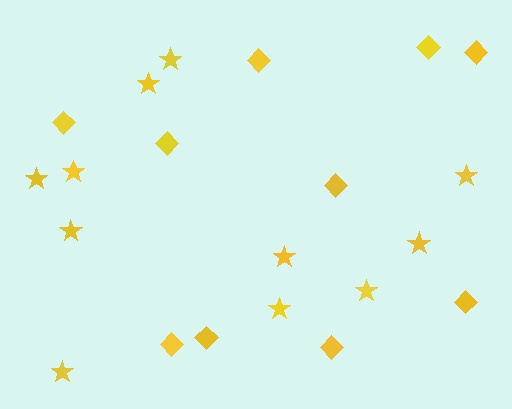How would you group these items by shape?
There are 2 groups: one group of diamonds (10) and one group of stars (11).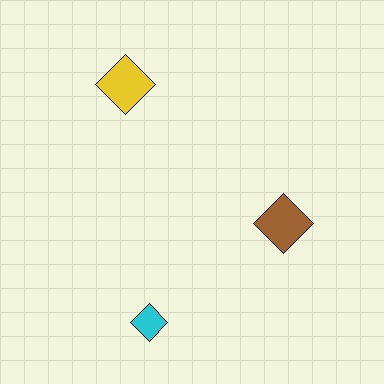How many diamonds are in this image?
There are 3 diamonds.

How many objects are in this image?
There are 3 objects.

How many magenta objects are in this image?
There are no magenta objects.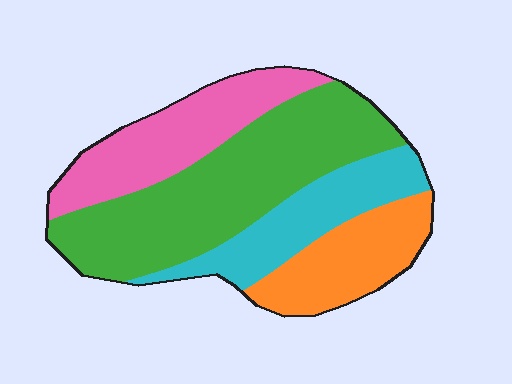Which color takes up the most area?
Green, at roughly 40%.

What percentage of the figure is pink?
Pink covers 22% of the figure.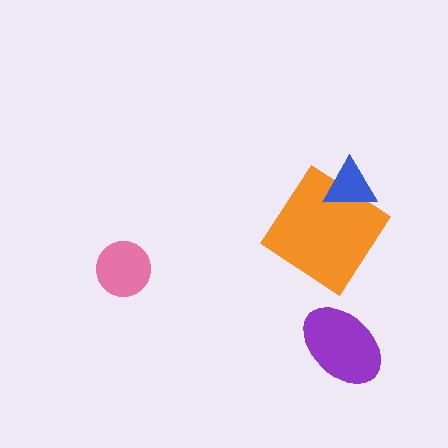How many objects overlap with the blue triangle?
1 object overlaps with the blue triangle.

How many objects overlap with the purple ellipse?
0 objects overlap with the purple ellipse.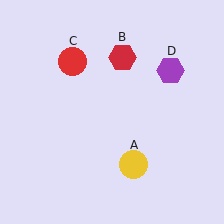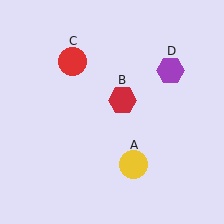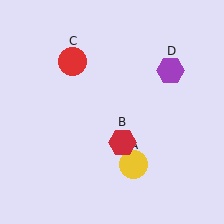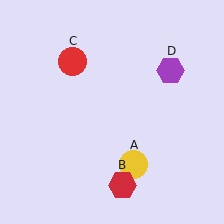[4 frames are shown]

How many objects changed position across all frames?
1 object changed position: red hexagon (object B).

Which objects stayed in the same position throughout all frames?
Yellow circle (object A) and red circle (object C) and purple hexagon (object D) remained stationary.